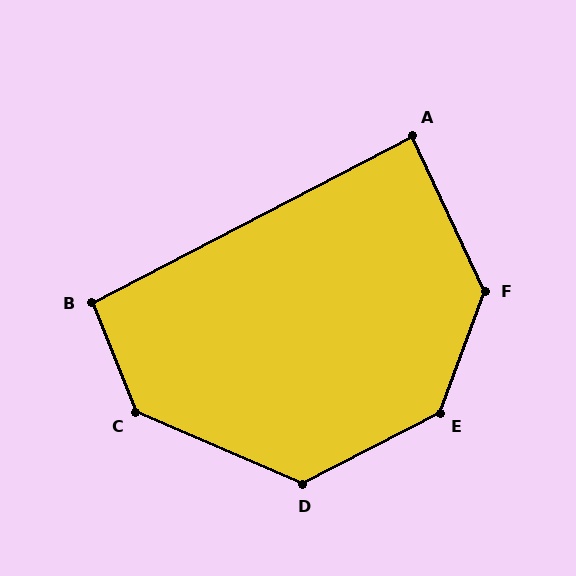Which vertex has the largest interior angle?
E, at approximately 138 degrees.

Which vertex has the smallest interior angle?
A, at approximately 87 degrees.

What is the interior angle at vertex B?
Approximately 96 degrees (obtuse).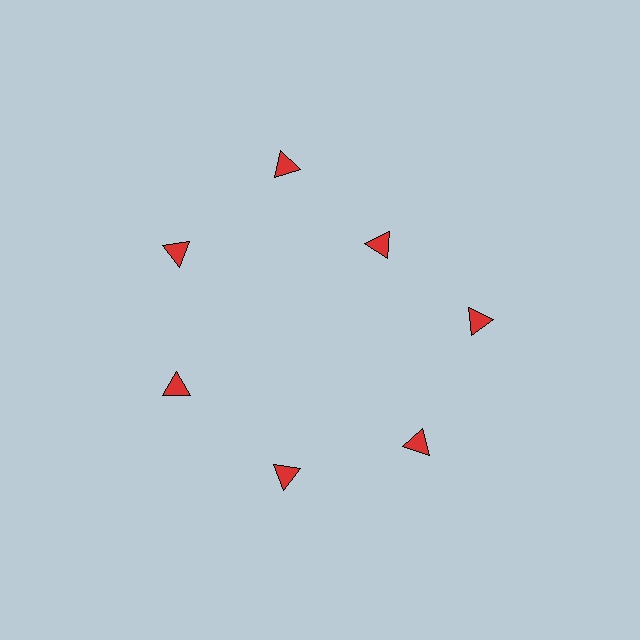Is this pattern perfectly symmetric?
No. The 7 red triangles are arranged in a ring, but one element near the 1 o'clock position is pulled inward toward the center, breaking the 7-fold rotational symmetry.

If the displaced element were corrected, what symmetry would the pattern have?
It would have 7-fold rotational symmetry — the pattern would map onto itself every 51 degrees.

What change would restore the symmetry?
The symmetry would be restored by moving it outward, back onto the ring so that all 7 triangles sit at equal angles and equal distance from the center.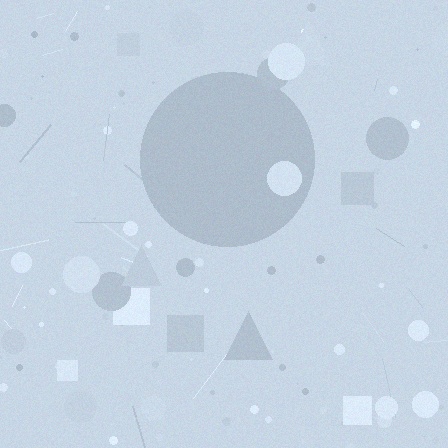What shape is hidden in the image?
A circle is hidden in the image.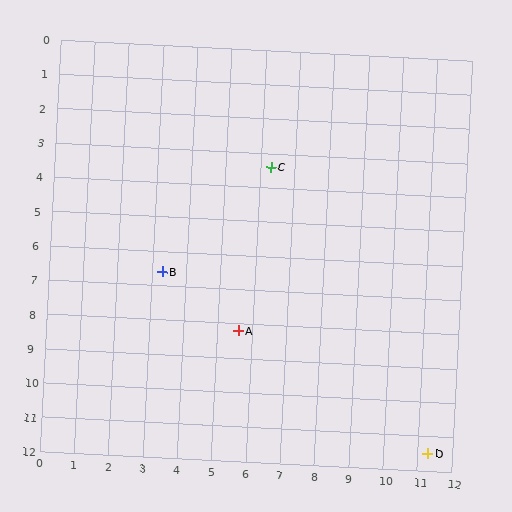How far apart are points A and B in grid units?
Points A and B are about 2.8 grid units apart.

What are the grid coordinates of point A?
Point A is at approximately (5.6, 8.2).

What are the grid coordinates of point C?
Point C is at approximately (6.3, 3.4).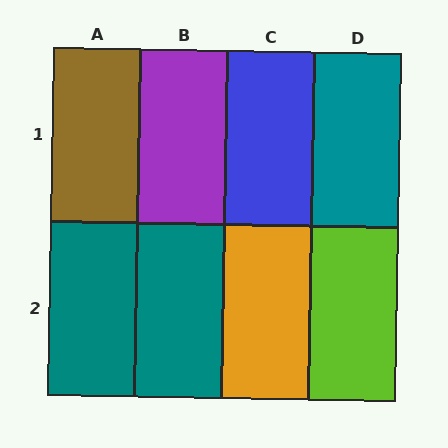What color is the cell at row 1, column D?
Teal.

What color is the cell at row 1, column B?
Purple.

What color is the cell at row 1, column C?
Blue.